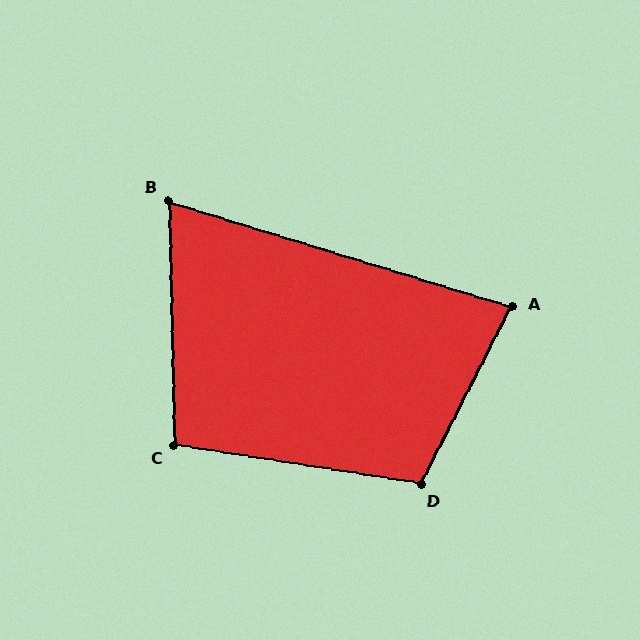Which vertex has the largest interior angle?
D, at approximately 108 degrees.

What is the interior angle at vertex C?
Approximately 100 degrees (obtuse).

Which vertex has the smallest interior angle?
B, at approximately 72 degrees.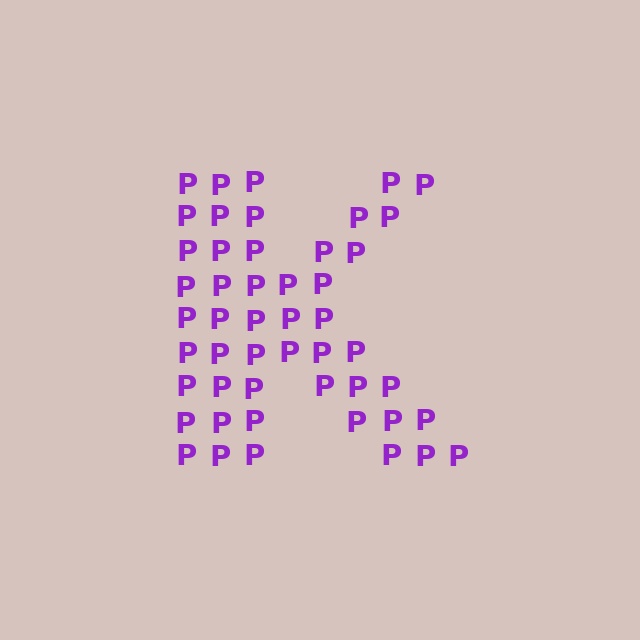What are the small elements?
The small elements are letter P's.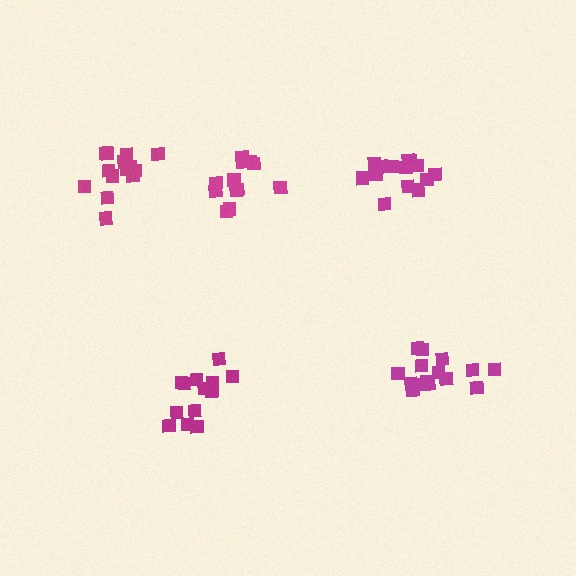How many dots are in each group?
Group 1: 15 dots, Group 2: 14 dots, Group 3: 15 dots, Group 4: 15 dots, Group 5: 12 dots (71 total).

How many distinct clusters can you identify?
There are 5 distinct clusters.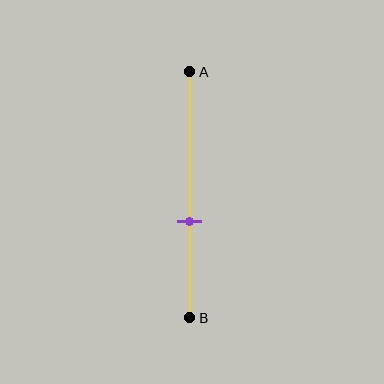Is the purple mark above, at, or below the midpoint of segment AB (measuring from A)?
The purple mark is below the midpoint of segment AB.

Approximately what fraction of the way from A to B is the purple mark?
The purple mark is approximately 60% of the way from A to B.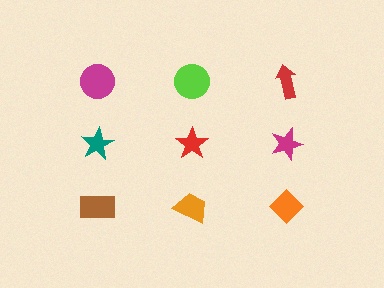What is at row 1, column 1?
A magenta circle.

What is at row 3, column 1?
A brown rectangle.